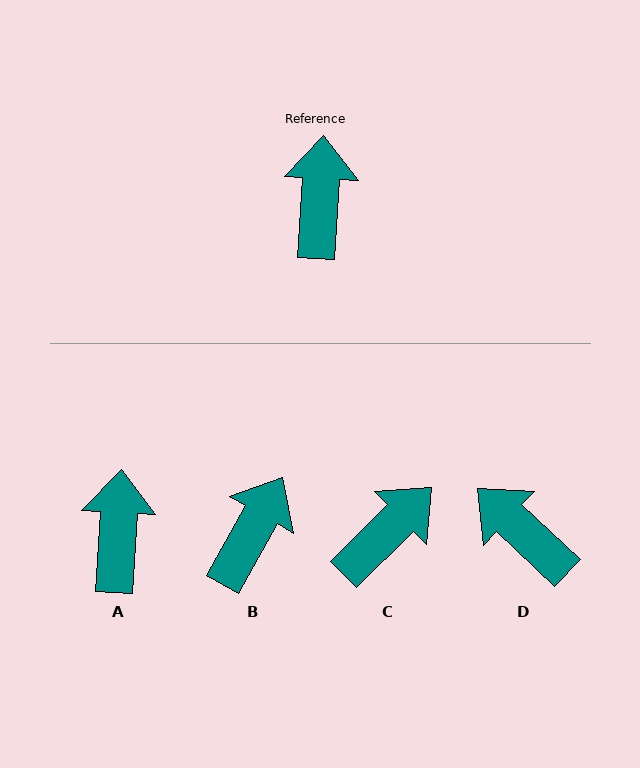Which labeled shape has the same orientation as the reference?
A.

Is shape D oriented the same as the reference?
No, it is off by about 50 degrees.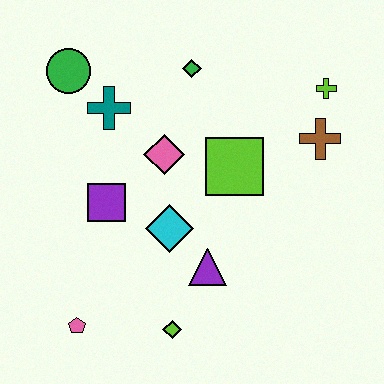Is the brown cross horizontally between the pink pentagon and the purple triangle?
No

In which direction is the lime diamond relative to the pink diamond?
The lime diamond is below the pink diamond.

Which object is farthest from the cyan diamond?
The lime cross is farthest from the cyan diamond.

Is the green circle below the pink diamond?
No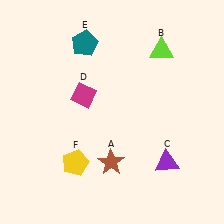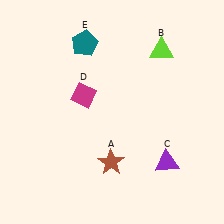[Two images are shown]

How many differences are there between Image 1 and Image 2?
There is 1 difference between the two images.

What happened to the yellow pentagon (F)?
The yellow pentagon (F) was removed in Image 2. It was in the bottom-left area of Image 1.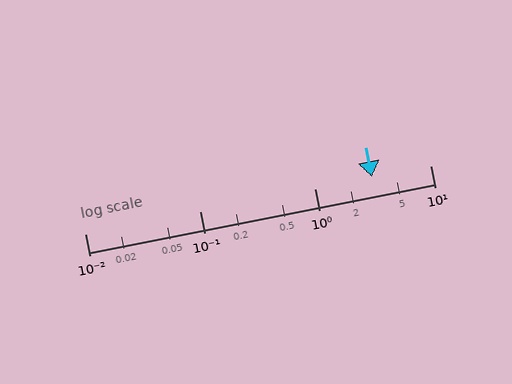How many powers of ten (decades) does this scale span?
The scale spans 3 decades, from 0.01 to 10.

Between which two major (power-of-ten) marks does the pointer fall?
The pointer is between 1 and 10.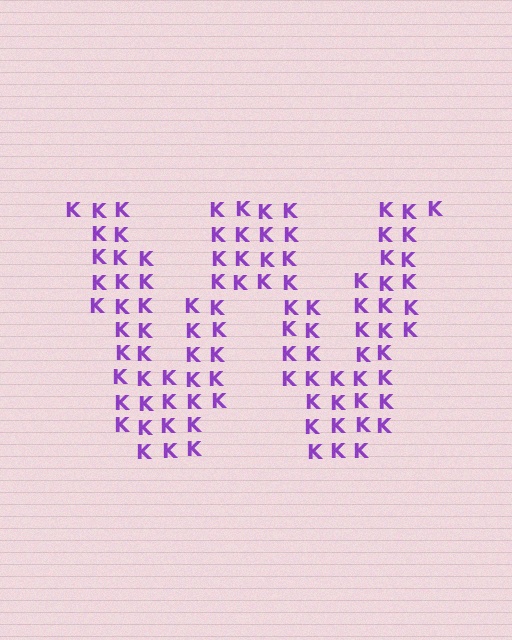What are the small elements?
The small elements are letter K's.